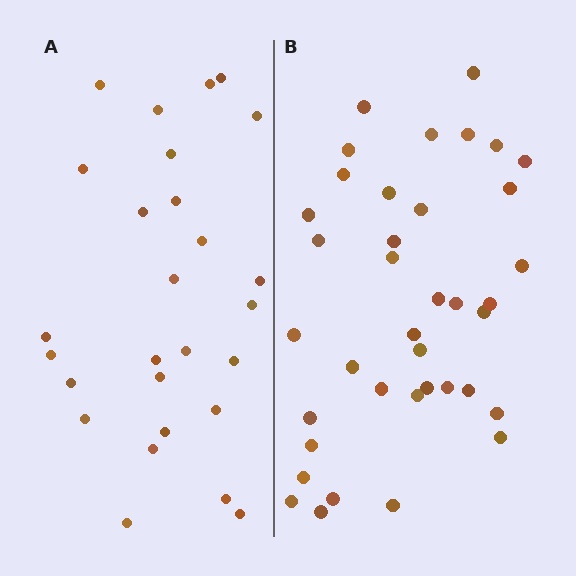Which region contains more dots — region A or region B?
Region B (the right region) has more dots.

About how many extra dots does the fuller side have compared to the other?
Region B has roughly 12 or so more dots than region A.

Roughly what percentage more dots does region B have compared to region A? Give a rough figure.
About 40% more.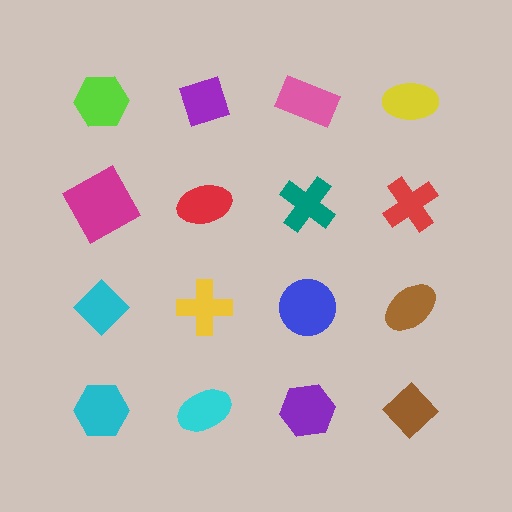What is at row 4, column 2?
A cyan ellipse.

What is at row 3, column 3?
A blue circle.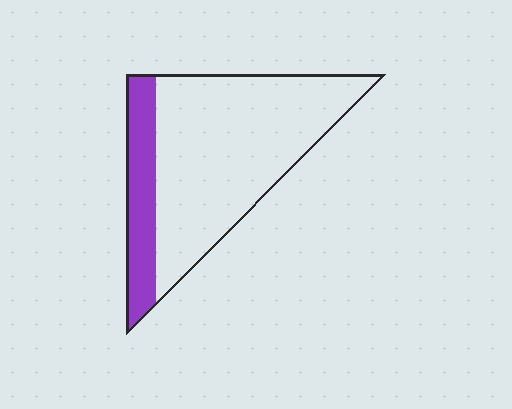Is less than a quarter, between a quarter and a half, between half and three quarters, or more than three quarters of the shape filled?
Less than a quarter.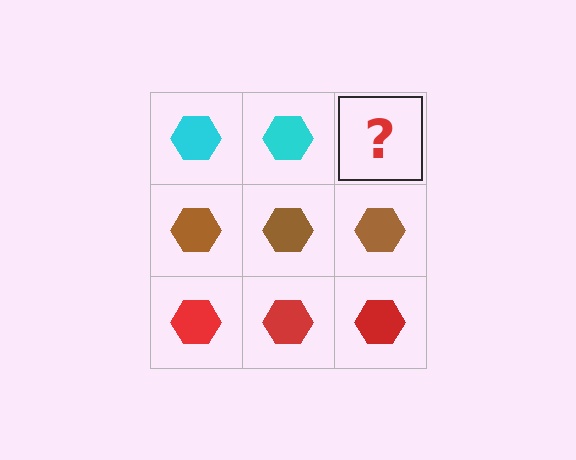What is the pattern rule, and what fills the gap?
The rule is that each row has a consistent color. The gap should be filled with a cyan hexagon.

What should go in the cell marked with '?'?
The missing cell should contain a cyan hexagon.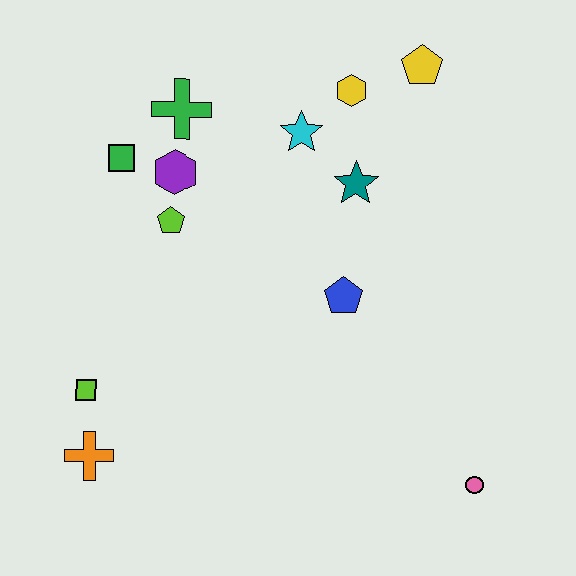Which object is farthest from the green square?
The pink circle is farthest from the green square.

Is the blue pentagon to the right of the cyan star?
Yes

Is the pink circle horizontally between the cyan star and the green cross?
No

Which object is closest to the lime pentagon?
The purple hexagon is closest to the lime pentagon.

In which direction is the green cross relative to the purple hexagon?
The green cross is above the purple hexagon.